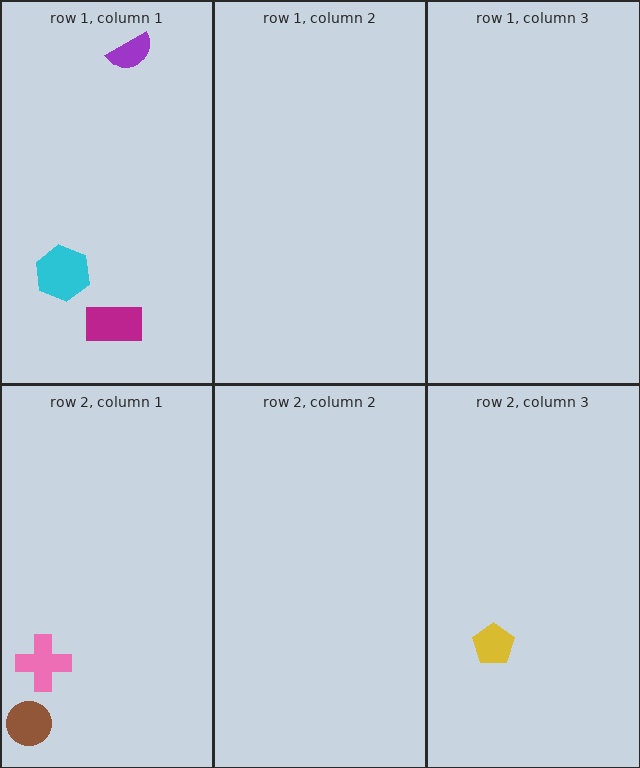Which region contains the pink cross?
The row 2, column 1 region.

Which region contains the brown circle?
The row 2, column 1 region.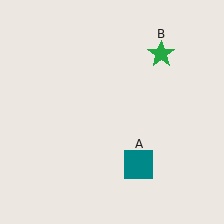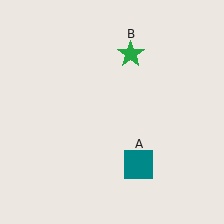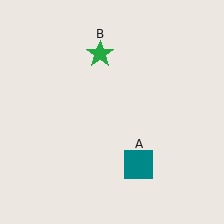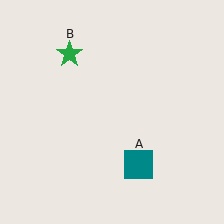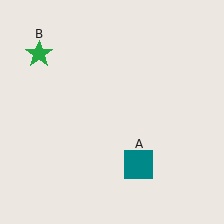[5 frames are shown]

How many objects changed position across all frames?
1 object changed position: green star (object B).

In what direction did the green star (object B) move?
The green star (object B) moved left.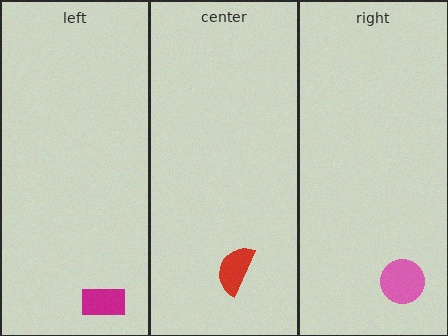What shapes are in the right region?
The pink circle.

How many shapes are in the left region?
1.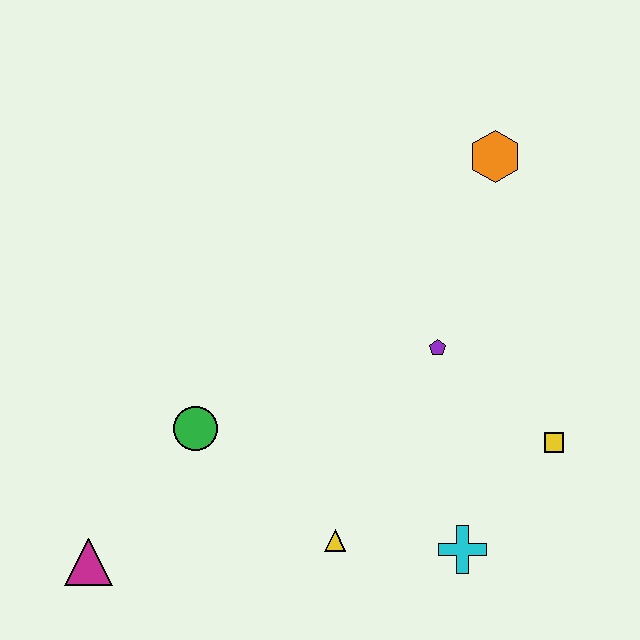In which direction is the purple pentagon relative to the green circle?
The purple pentagon is to the right of the green circle.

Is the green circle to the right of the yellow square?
No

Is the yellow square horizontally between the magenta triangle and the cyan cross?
No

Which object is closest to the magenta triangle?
The green circle is closest to the magenta triangle.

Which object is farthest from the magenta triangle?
The orange hexagon is farthest from the magenta triangle.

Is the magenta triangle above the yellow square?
No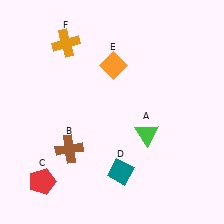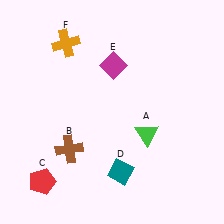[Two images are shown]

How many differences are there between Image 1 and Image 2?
There is 1 difference between the two images.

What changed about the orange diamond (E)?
In Image 1, E is orange. In Image 2, it changed to magenta.